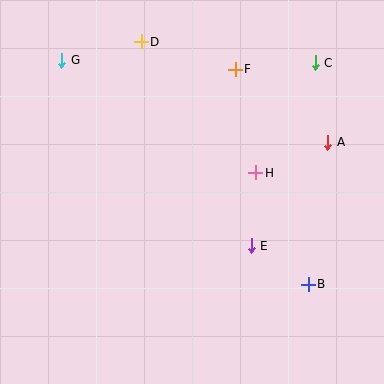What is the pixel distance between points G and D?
The distance between G and D is 81 pixels.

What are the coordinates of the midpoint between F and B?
The midpoint between F and B is at (272, 177).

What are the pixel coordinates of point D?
Point D is at (141, 42).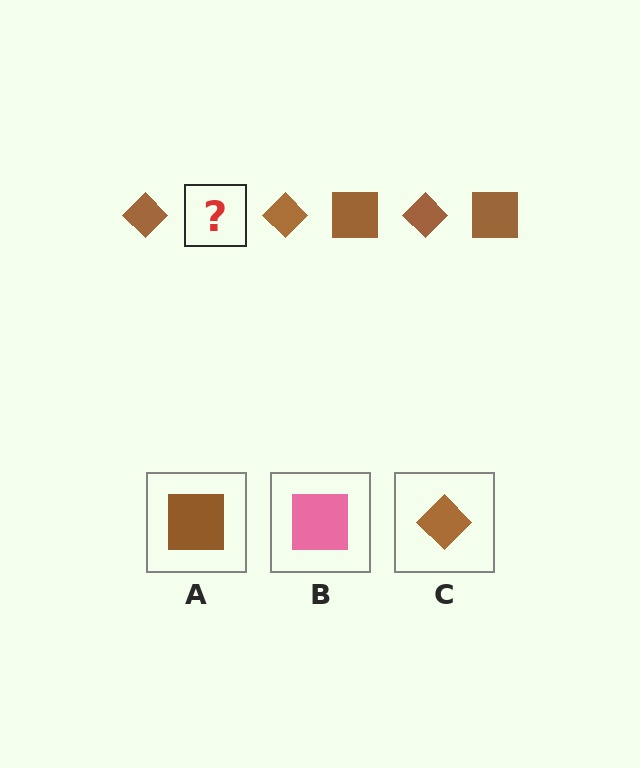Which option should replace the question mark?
Option A.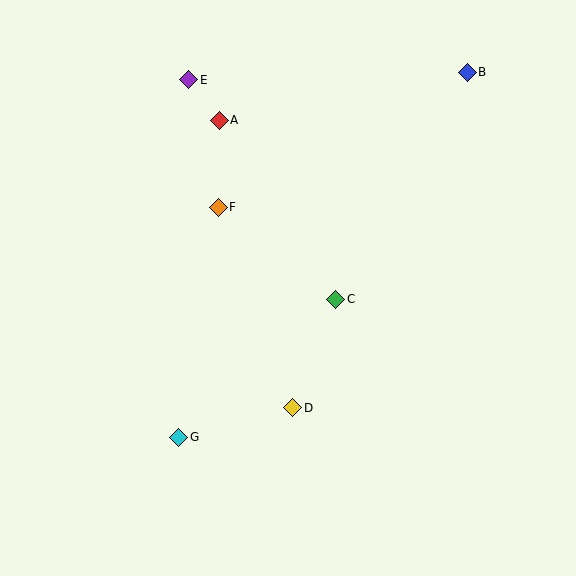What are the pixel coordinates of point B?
Point B is at (467, 72).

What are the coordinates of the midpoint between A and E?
The midpoint between A and E is at (204, 100).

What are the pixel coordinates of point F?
Point F is at (218, 207).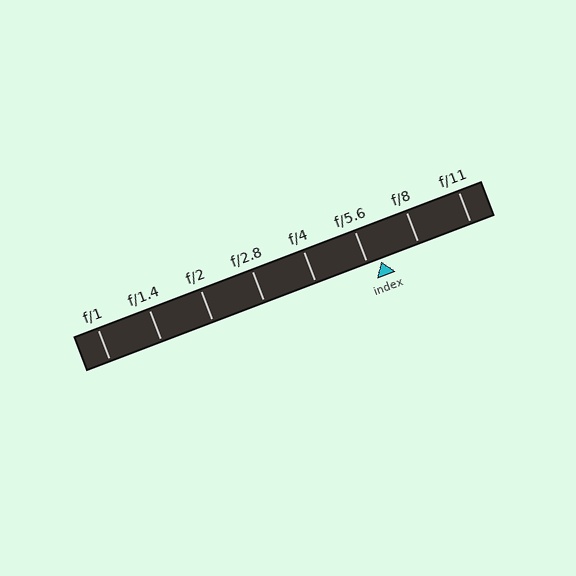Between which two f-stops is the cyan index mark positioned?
The index mark is between f/5.6 and f/8.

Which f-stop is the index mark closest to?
The index mark is closest to f/5.6.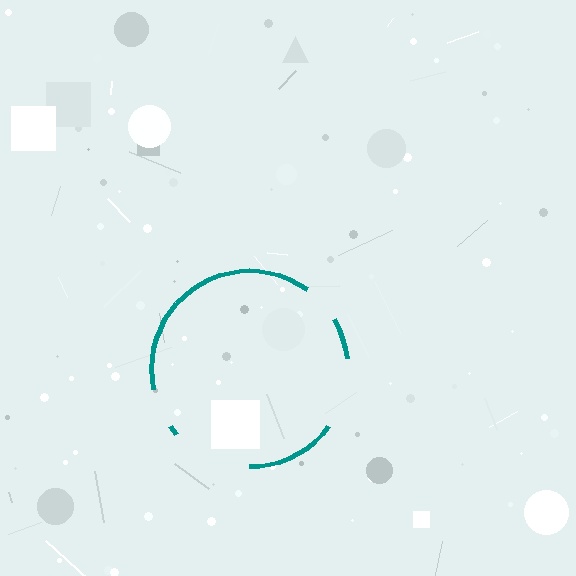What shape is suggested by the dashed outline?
The dashed outline suggests a circle.